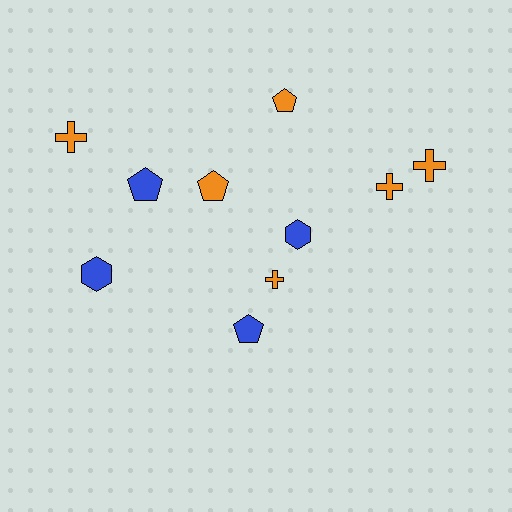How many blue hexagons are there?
There are 2 blue hexagons.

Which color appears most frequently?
Orange, with 6 objects.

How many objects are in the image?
There are 10 objects.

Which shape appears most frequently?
Pentagon, with 4 objects.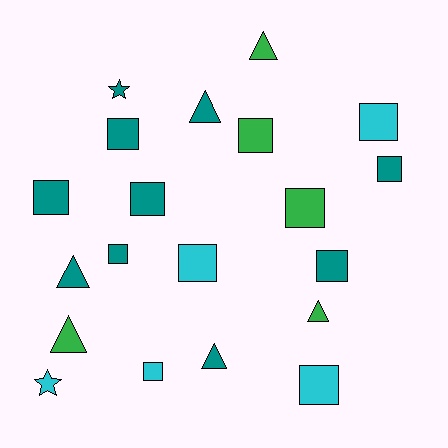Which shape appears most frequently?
Square, with 12 objects.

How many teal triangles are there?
There are 3 teal triangles.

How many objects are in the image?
There are 20 objects.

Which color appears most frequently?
Teal, with 10 objects.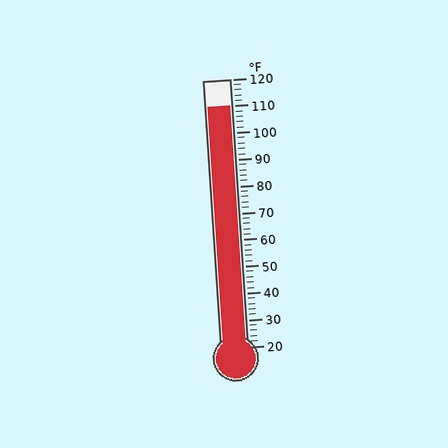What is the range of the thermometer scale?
The thermometer scale ranges from 20°F to 120°F.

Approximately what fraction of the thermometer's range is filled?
The thermometer is filled to approximately 90% of its range.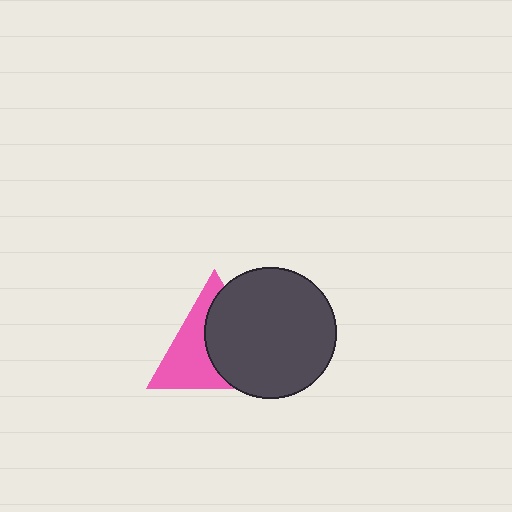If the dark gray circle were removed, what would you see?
You would see the complete pink triangle.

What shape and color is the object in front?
The object in front is a dark gray circle.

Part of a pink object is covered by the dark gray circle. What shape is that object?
It is a triangle.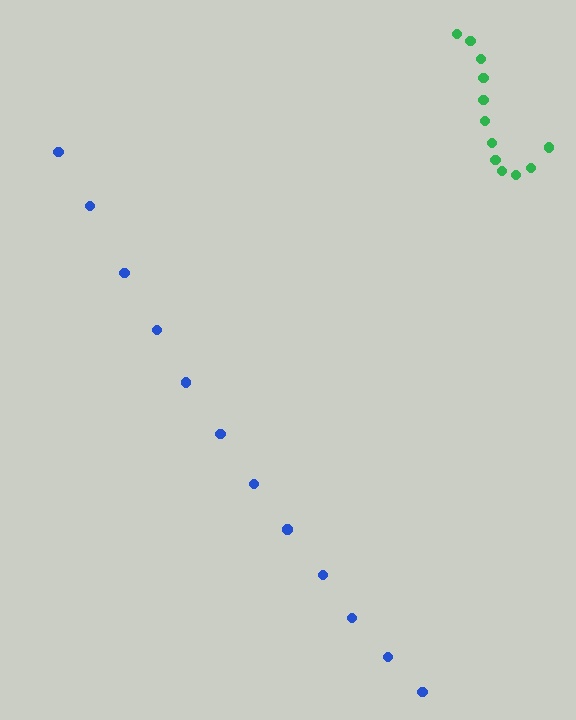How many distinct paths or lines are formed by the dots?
There are 2 distinct paths.